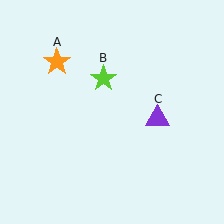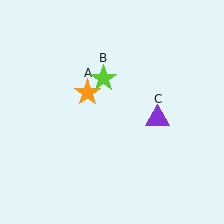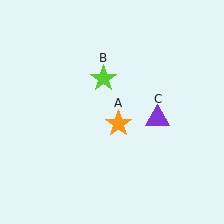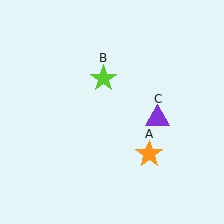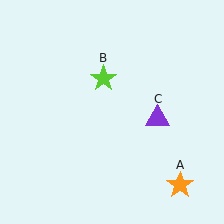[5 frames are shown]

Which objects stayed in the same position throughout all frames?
Lime star (object B) and purple triangle (object C) remained stationary.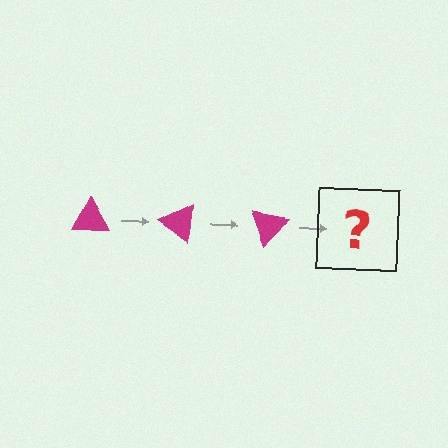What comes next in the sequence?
The next element should be a magenta triangle rotated 105 degrees.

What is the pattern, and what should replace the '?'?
The pattern is that the triangle rotates 35 degrees each step. The '?' should be a magenta triangle rotated 105 degrees.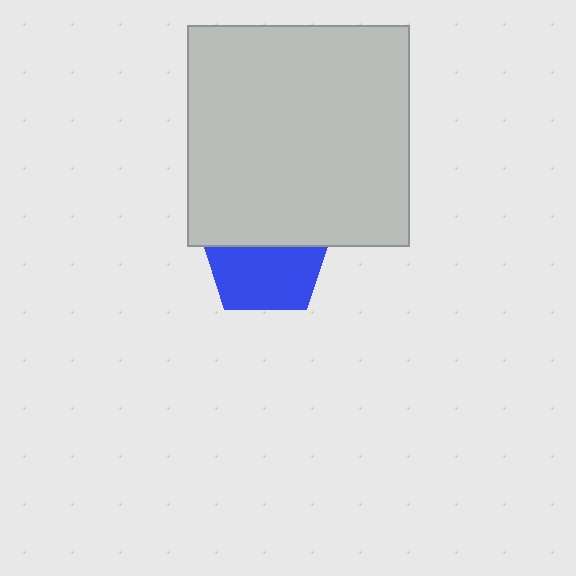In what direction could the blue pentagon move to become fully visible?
The blue pentagon could move down. That would shift it out from behind the light gray square entirely.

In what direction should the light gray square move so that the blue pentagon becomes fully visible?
The light gray square should move up. That is the shortest direction to clear the overlap and leave the blue pentagon fully visible.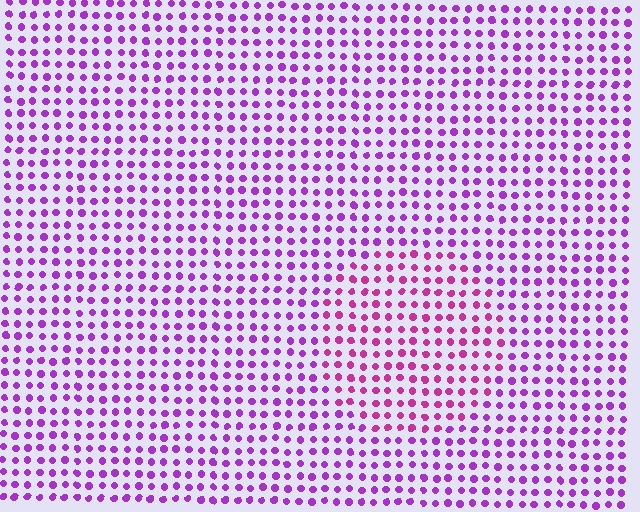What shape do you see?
I see a circle.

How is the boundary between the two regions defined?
The boundary is defined purely by a slight shift in hue (about 32 degrees). Spacing, size, and orientation are identical on both sides.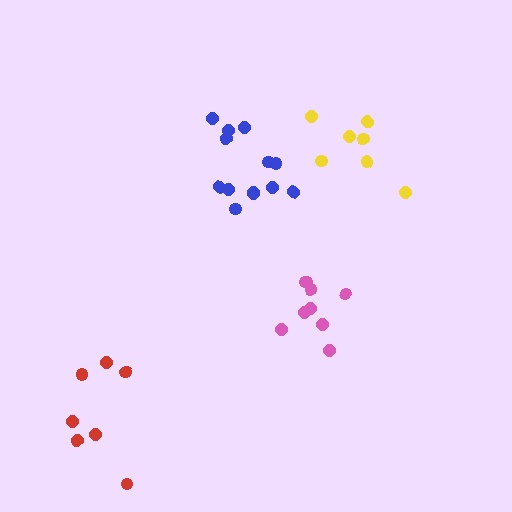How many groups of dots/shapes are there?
There are 4 groups.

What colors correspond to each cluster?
The clusters are colored: pink, yellow, blue, red.